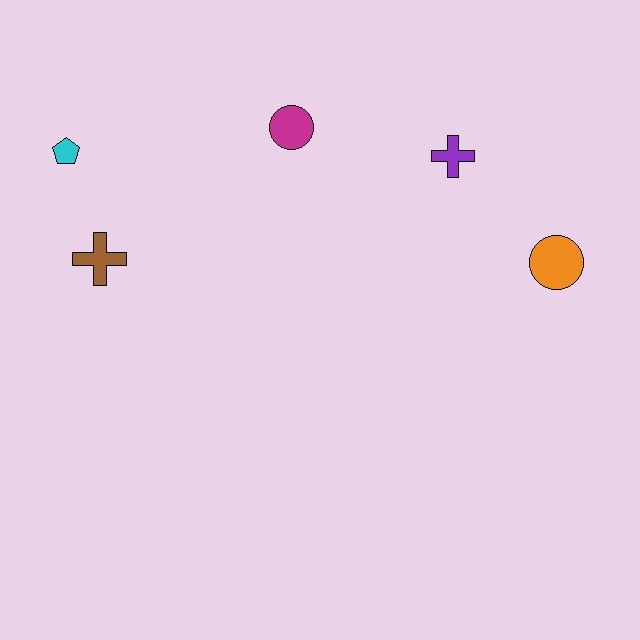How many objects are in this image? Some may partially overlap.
There are 5 objects.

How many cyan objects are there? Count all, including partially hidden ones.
There is 1 cyan object.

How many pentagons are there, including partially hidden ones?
There is 1 pentagon.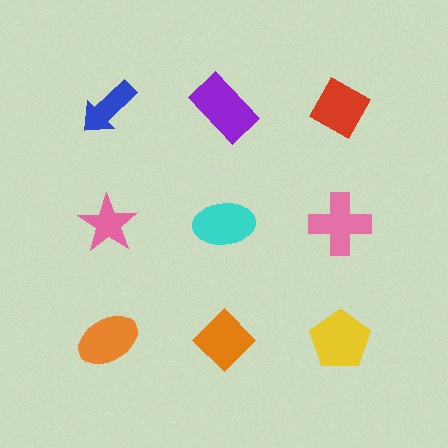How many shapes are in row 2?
3 shapes.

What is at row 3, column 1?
An orange ellipse.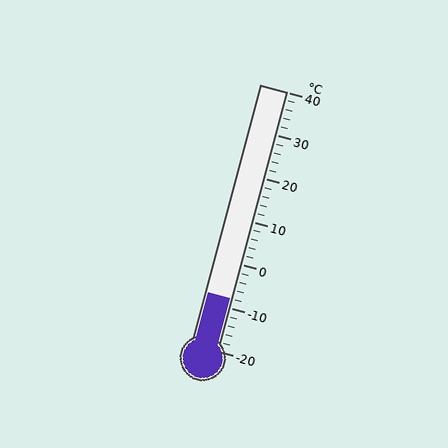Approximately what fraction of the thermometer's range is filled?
The thermometer is filled to approximately 20% of its range.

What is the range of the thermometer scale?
The thermometer scale ranges from -20°C to 40°C.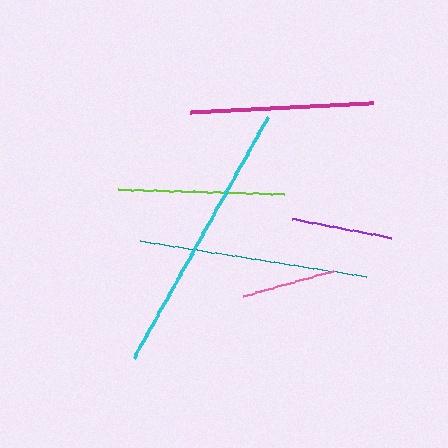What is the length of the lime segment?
The lime segment is approximately 166 pixels long.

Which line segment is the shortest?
The pink line is the shortest at approximately 94 pixels.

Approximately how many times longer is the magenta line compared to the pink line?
The magenta line is approximately 2.0 times the length of the pink line.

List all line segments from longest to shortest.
From longest to shortest: cyan, teal, magenta, lime, purple, pink.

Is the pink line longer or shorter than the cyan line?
The cyan line is longer than the pink line.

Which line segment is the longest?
The cyan line is the longest at approximately 276 pixels.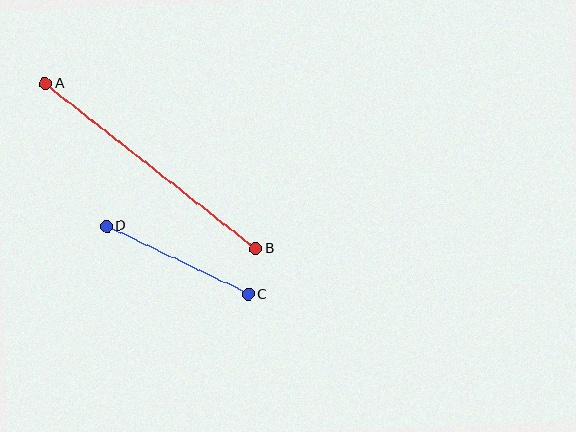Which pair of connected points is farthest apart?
Points A and B are farthest apart.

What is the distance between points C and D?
The distance is approximately 157 pixels.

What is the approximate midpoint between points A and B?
The midpoint is at approximately (151, 166) pixels.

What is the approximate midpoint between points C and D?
The midpoint is at approximately (177, 260) pixels.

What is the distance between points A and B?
The distance is approximately 267 pixels.